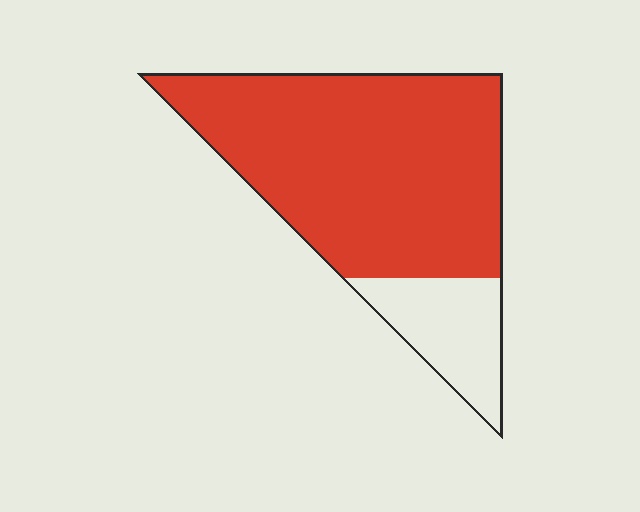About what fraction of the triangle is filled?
About four fifths (4/5).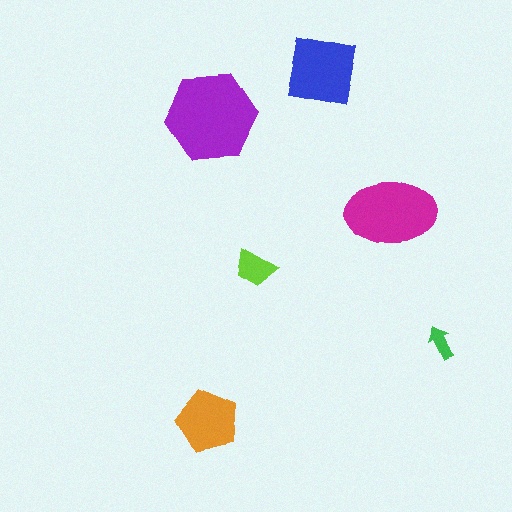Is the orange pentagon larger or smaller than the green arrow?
Larger.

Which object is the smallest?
The green arrow.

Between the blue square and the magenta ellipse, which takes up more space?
The magenta ellipse.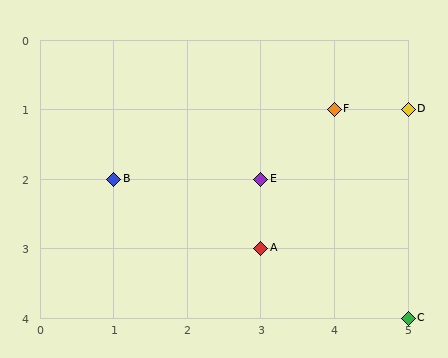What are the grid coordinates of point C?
Point C is at grid coordinates (5, 4).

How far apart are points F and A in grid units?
Points F and A are 1 column and 2 rows apart (about 2.2 grid units diagonally).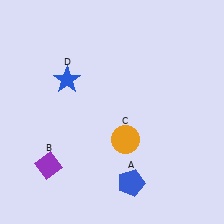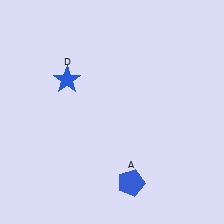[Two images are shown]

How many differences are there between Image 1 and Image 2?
There are 2 differences between the two images.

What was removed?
The purple diamond (B), the orange circle (C) were removed in Image 2.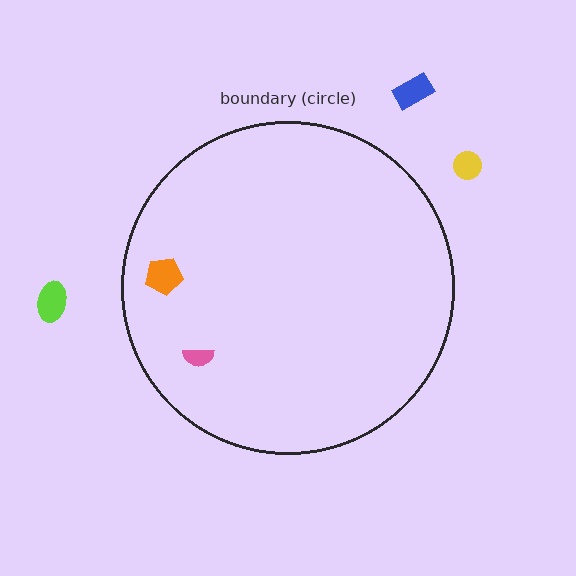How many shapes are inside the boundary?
2 inside, 3 outside.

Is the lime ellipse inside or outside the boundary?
Outside.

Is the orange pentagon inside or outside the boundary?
Inside.